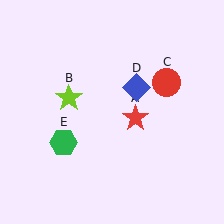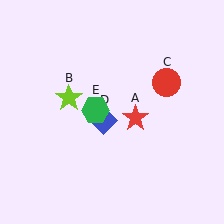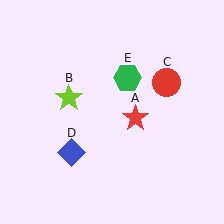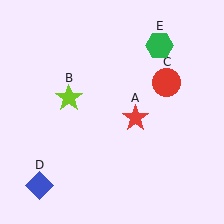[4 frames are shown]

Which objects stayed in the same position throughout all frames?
Red star (object A) and lime star (object B) and red circle (object C) remained stationary.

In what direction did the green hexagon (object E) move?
The green hexagon (object E) moved up and to the right.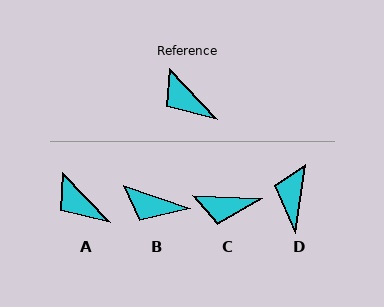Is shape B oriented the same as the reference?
No, it is off by about 28 degrees.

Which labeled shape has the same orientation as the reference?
A.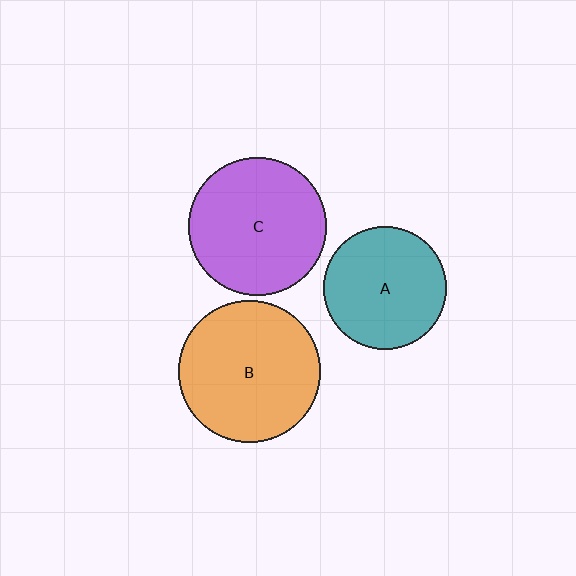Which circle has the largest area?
Circle B (orange).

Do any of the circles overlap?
No, none of the circles overlap.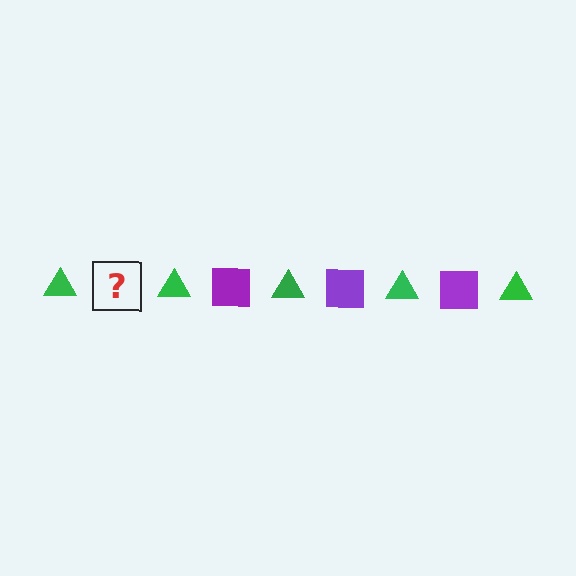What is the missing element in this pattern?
The missing element is a purple square.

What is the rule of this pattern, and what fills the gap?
The rule is that the pattern alternates between green triangle and purple square. The gap should be filled with a purple square.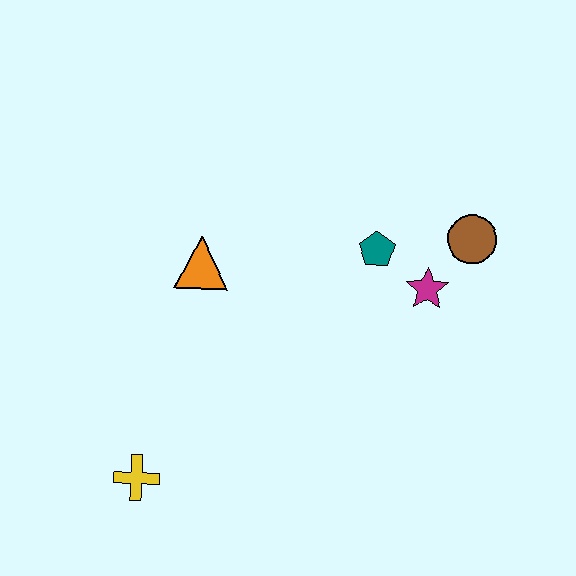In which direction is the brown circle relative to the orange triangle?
The brown circle is to the right of the orange triangle.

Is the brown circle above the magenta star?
Yes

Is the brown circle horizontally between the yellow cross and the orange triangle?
No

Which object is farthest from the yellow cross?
The brown circle is farthest from the yellow cross.